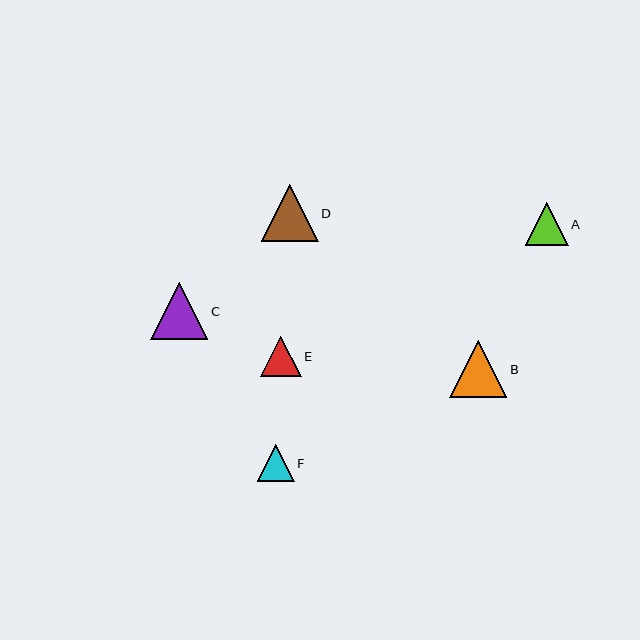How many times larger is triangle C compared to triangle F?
Triangle C is approximately 1.5 times the size of triangle F.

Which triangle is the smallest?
Triangle F is the smallest with a size of approximately 37 pixels.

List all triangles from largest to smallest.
From largest to smallest: C, B, D, A, E, F.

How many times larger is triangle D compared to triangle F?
Triangle D is approximately 1.5 times the size of triangle F.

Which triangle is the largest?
Triangle C is the largest with a size of approximately 57 pixels.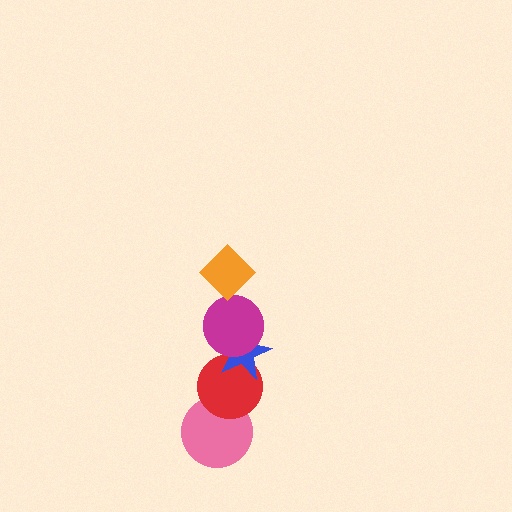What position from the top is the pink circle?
The pink circle is 5th from the top.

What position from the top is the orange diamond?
The orange diamond is 1st from the top.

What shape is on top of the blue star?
The magenta circle is on top of the blue star.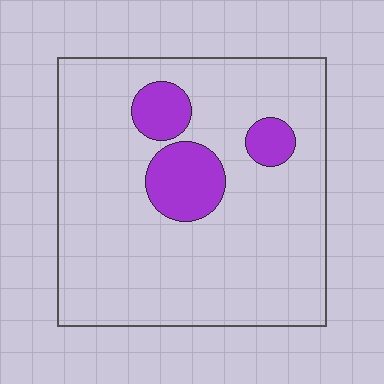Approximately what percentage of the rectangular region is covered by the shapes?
Approximately 15%.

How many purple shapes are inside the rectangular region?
3.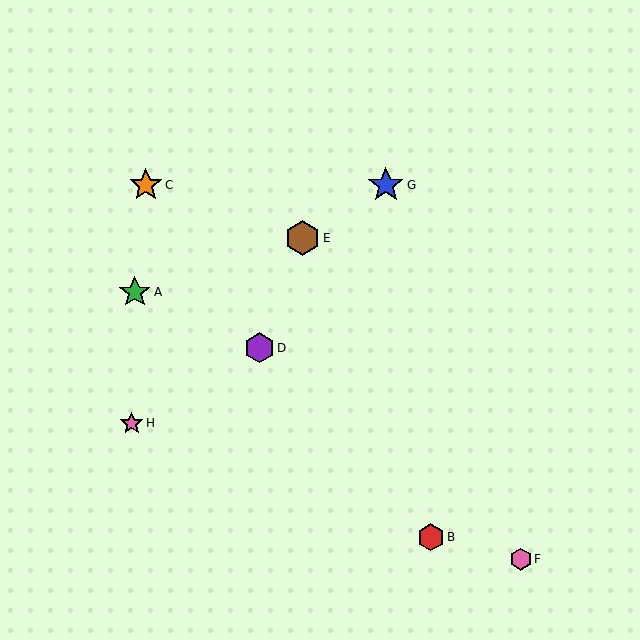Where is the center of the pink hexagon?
The center of the pink hexagon is at (521, 559).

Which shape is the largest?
The blue star (labeled G) is the largest.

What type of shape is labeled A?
Shape A is a green star.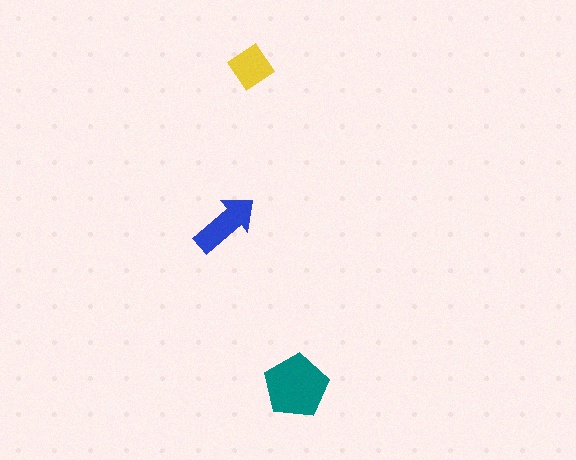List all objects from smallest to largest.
The yellow diamond, the blue arrow, the teal pentagon.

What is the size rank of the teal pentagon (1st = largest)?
1st.